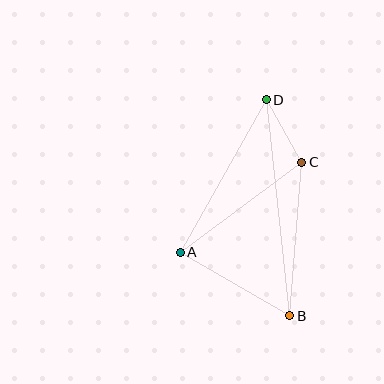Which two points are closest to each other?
Points C and D are closest to each other.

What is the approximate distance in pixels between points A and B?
The distance between A and B is approximately 127 pixels.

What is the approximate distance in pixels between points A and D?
The distance between A and D is approximately 175 pixels.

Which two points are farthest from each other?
Points B and D are farthest from each other.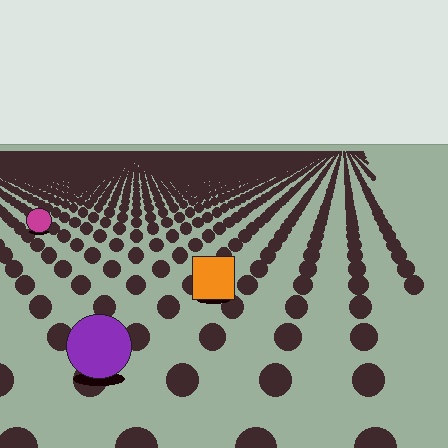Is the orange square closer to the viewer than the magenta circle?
Yes. The orange square is closer — you can tell from the texture gradient: the ground texture is coarser near it.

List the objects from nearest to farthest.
From nearest to farthest: the purple circle, the orange square, the magenta circle.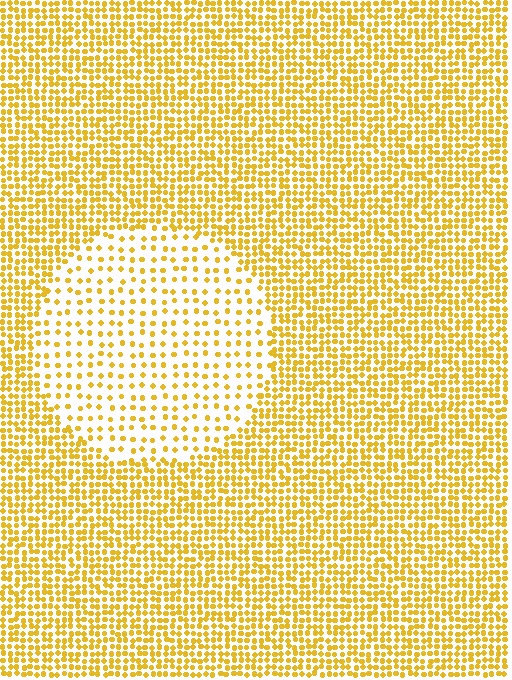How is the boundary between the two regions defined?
The boundary is defined by a change in element density (approximately 2.4x ratio). All elements are the same color, size, and shape.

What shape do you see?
I see a circle.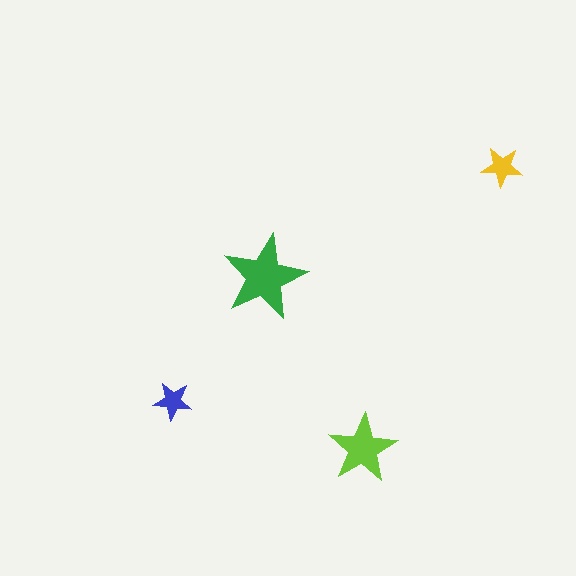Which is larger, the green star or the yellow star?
The green one.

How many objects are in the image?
There are 4 objects in the image.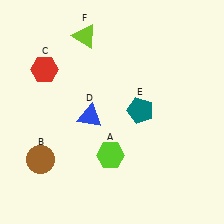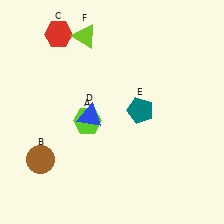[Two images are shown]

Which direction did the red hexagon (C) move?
The red hexagon (C) moved up.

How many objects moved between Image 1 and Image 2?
2 objects moved between the two images.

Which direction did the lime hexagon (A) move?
The lime hexagon (A) moved up.